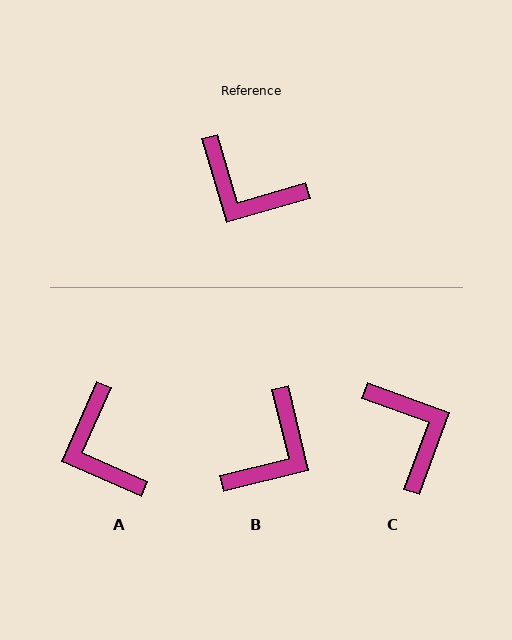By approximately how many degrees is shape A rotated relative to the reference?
Approximately 40 degrees clockwise.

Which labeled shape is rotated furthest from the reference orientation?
C, about 144 degrees away.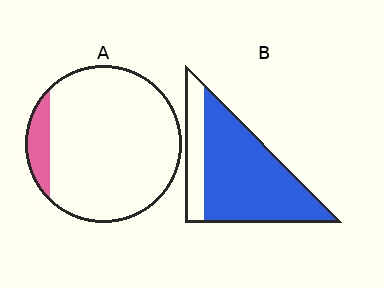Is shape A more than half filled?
No.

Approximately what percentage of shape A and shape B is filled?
A is approximately 10% and B is approximately 75%.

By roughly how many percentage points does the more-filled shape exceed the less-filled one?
By roughly 65 percentage points (B over A).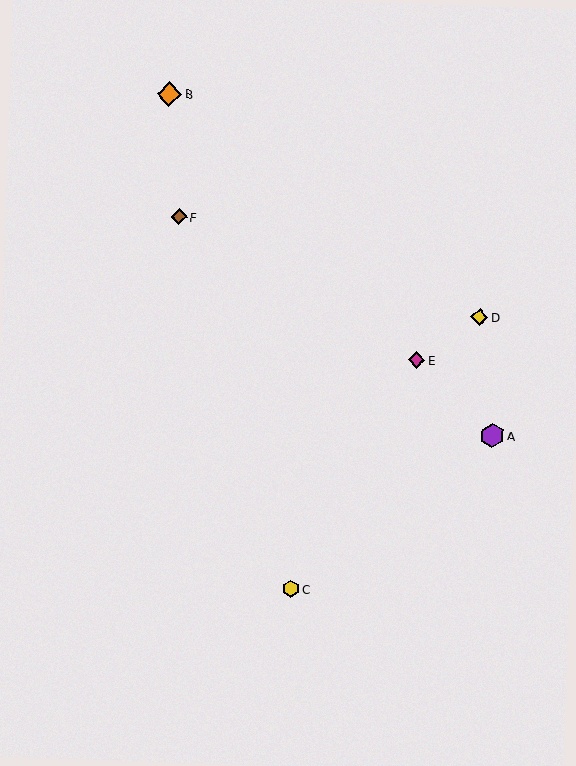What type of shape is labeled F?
Shape F is a brown diamond.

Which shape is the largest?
The orange diamond (labeled B) is the largest.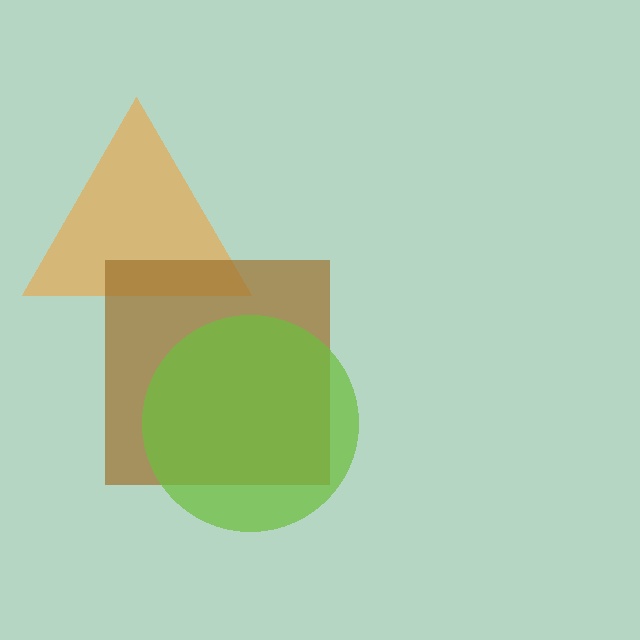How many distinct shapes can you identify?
There are 3 distinct shapes: an orange triangle, a brown square, a lime circle.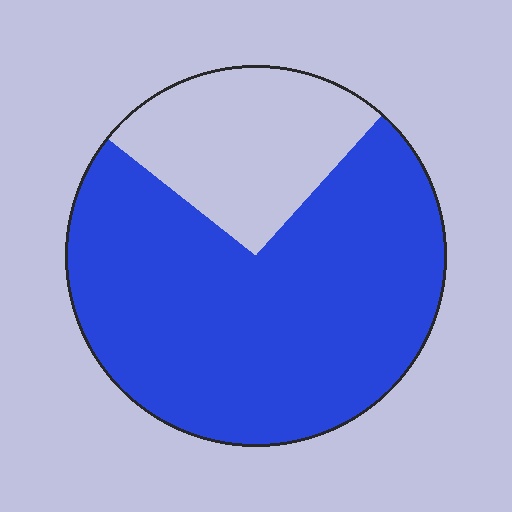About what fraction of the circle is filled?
About three quarters (3/4).